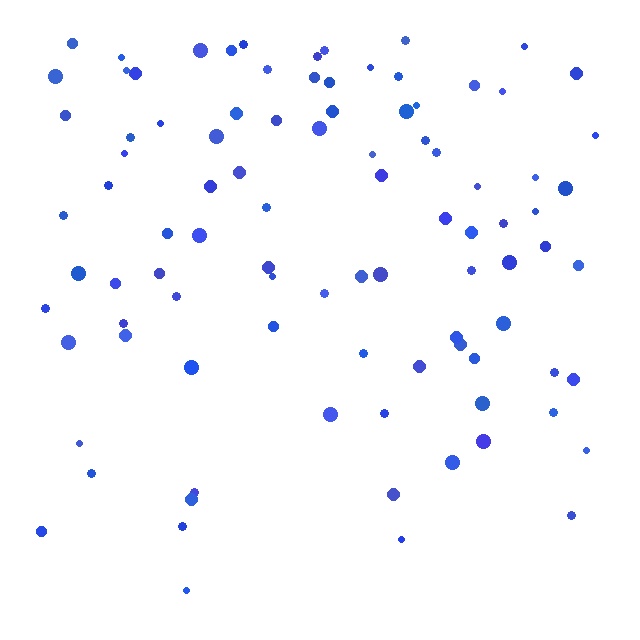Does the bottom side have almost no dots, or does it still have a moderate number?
Still a moderate number, just noticeably fewer than the top.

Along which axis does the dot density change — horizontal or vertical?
Vertical.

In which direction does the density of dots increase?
From bottom to top, with the top side densest.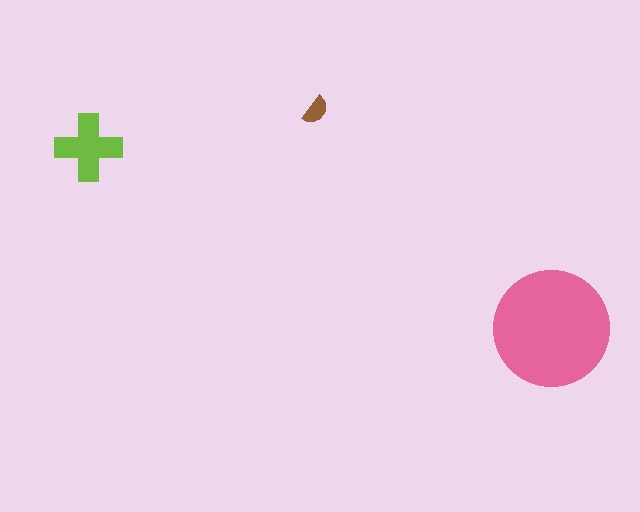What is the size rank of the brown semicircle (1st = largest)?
3rd.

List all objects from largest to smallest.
The pink circle, the lime cross, the brown semicircle.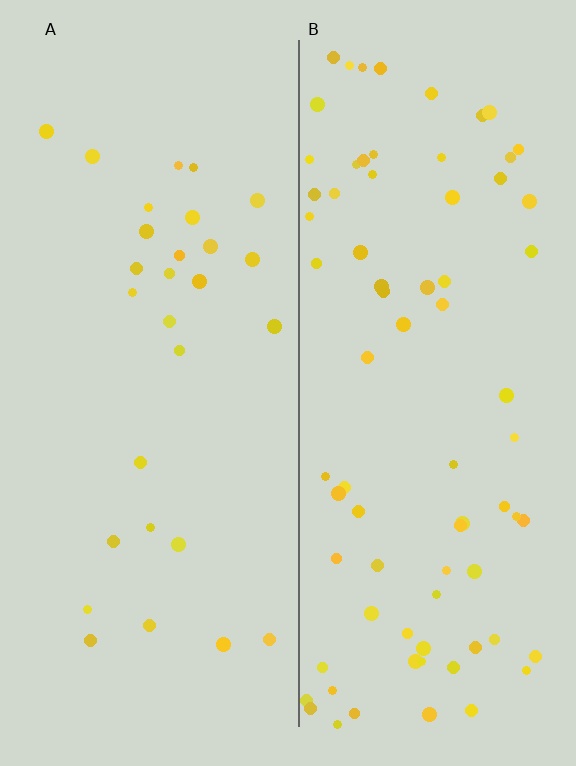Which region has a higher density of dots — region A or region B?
B (the right).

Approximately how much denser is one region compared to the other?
Approximately 2.7× — region B over region A.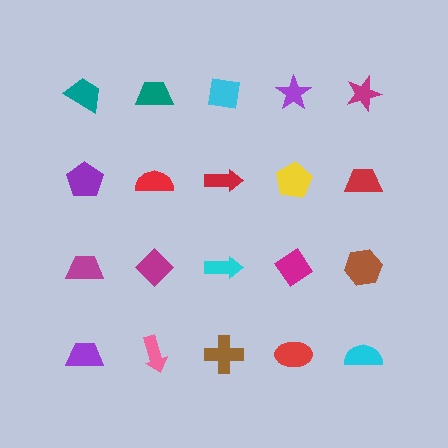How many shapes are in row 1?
5 shapes.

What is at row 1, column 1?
A teal trapezoid.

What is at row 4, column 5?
A cyan semicircle.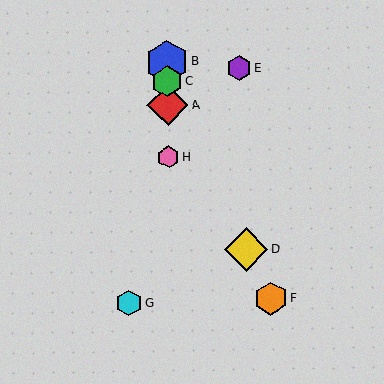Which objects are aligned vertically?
Objects A, B, C, H are aligned vertically.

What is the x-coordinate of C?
Object C is at x≈167.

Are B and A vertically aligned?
Yes, both are at x≈167.